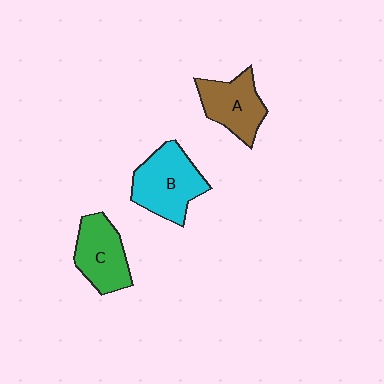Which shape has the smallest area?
Shape A (brown).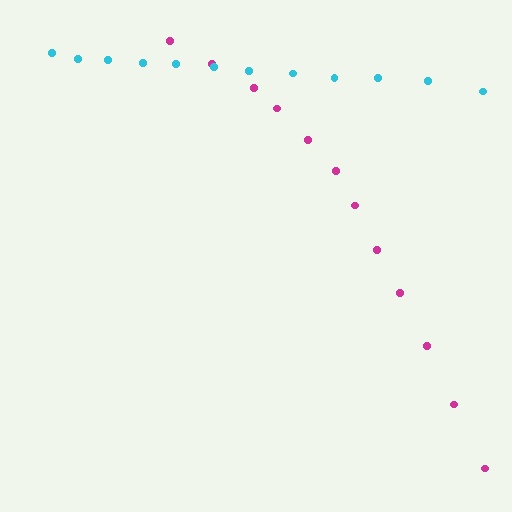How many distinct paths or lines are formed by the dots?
There are 2 distinct paths.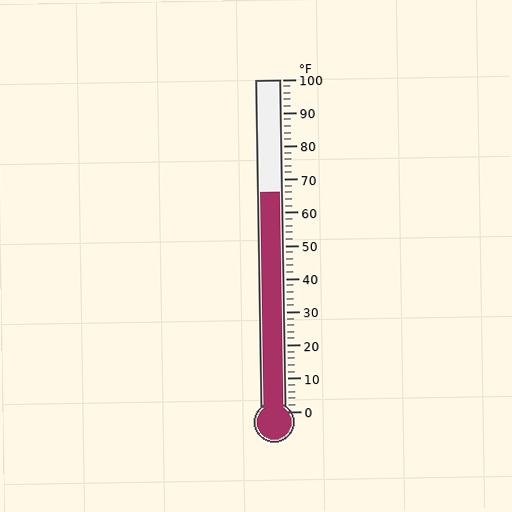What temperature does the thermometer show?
The thermometer shows approximately 66°F.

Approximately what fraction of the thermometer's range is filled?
The thermometer is filled to approximately 65% of its range.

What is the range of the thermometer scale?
The thermometer scale ranges from 0°F to 100°F.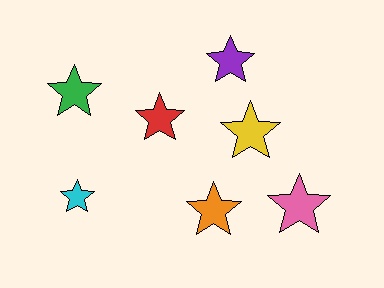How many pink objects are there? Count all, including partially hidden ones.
There is 1 pink object.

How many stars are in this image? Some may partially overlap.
There are 7 stars.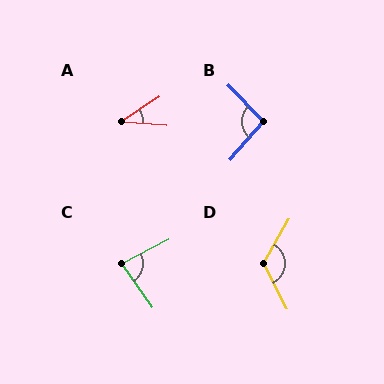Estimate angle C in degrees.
Approximately 83 degrees.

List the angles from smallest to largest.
A (38°), C (83°), B (95°), D (123°).